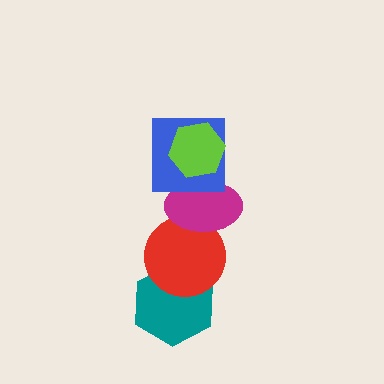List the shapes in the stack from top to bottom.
From top to bottom: the lime hexagon, the blue square, the magenta ellipse, the red circle, the teal hexagon.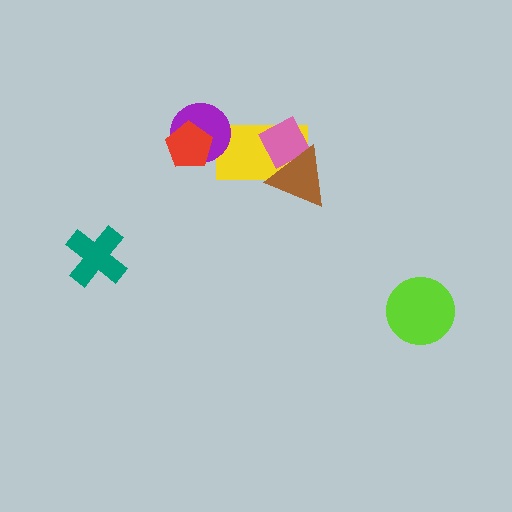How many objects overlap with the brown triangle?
2 objects overlap with the brown triangle.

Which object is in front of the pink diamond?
The brown triangle is in front of the pink diamond.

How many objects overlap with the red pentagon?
1 object overlaps with the red pentagon.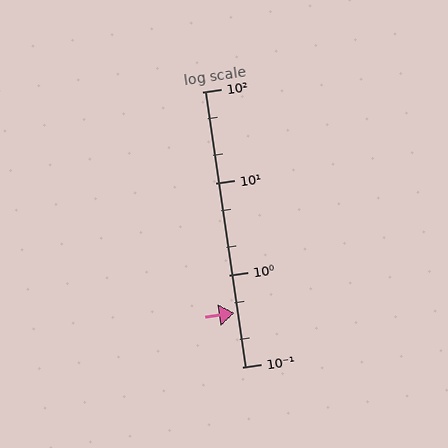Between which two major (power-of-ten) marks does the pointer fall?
The pointer is between 0.1 and 1.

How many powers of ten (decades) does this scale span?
The scale spans 3 decades, from 0.1 to 100.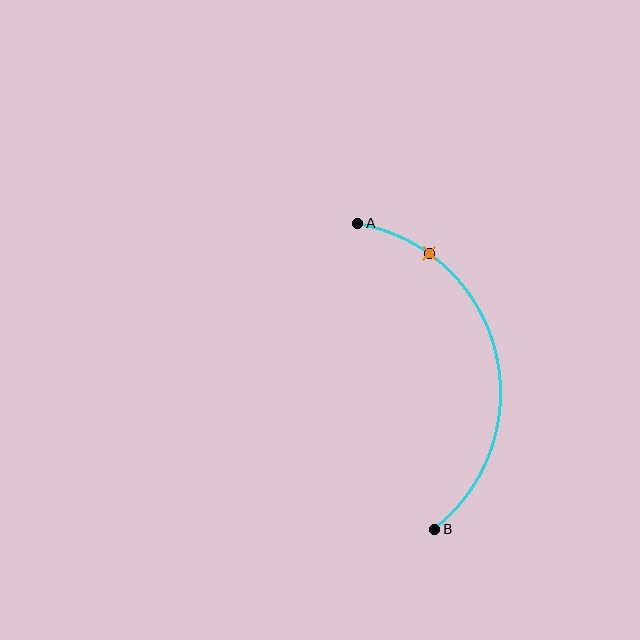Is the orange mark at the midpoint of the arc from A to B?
No. The orange mark lies on the arc but is closer to endpoint A. The arc midpoint would be at the point on the curve equidistant along the arc from both A and B.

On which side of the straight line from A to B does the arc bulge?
The arc bulges to the right of the straight line connecting A and B.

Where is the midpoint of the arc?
The arc midpoint is the point on the curve farthest from the straight line joining A and B. It sits to the right of that line.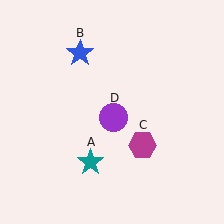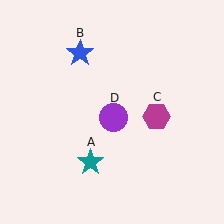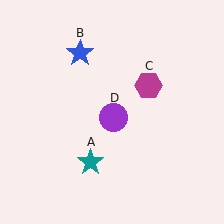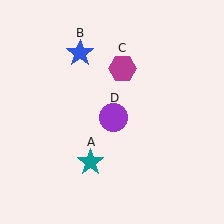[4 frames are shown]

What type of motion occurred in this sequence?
The magenta hexagon (object C) rotated counterclockwise around the center of the scene.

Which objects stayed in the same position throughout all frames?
Teal star (object A) and blue star (object B) and purple circle (object D) remained stationary.